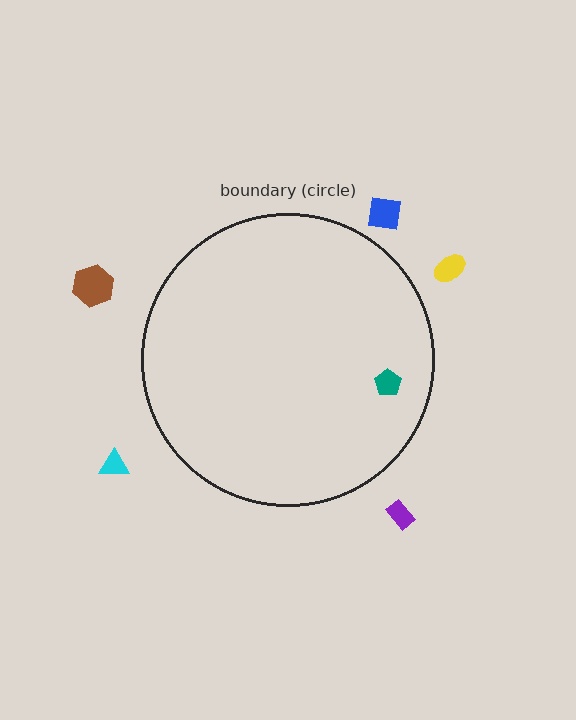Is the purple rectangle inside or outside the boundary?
Outside.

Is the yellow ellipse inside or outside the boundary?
Outside.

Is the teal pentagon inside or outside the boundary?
Inside.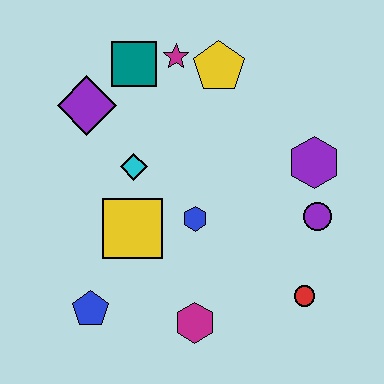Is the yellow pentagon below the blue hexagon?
No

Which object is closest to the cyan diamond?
The yellow square is closest to the cyan diamond.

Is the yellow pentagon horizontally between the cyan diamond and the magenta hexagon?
No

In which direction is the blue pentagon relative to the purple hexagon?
The blue pentagon is to the left of the purple hexagon.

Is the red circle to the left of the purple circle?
Yes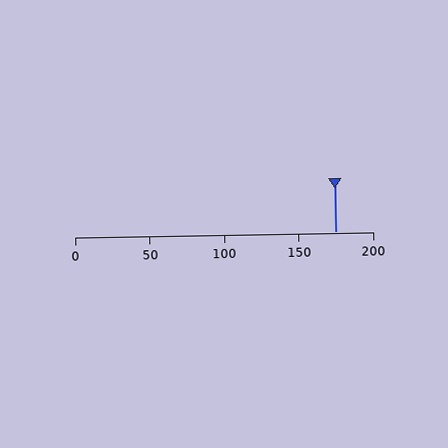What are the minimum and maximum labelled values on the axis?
The axis runs from 0 to 200.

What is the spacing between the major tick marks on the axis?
The major ticks are spaced 50 apart.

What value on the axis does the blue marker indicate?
The marker indicates approximately 175.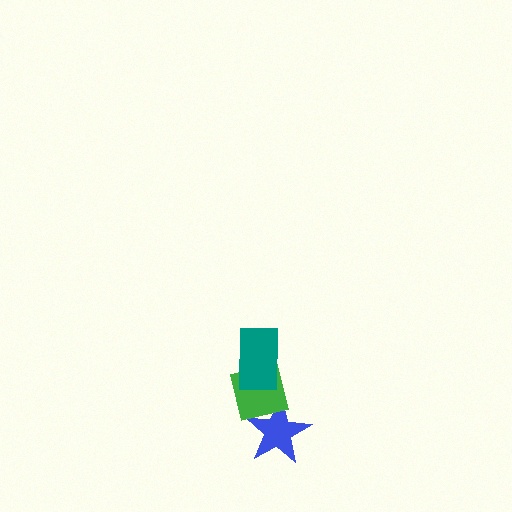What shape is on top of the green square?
The teal rectangle is on top of the green square.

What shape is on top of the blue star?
The green square is on top of the blue star.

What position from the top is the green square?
The green square is 2nd from the top.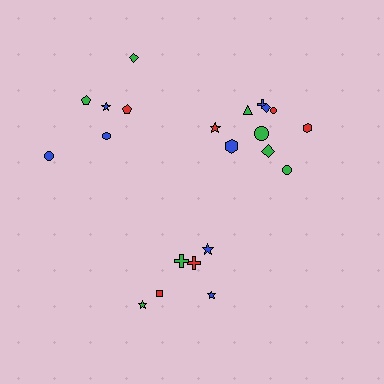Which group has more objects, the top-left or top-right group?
The top-right group.